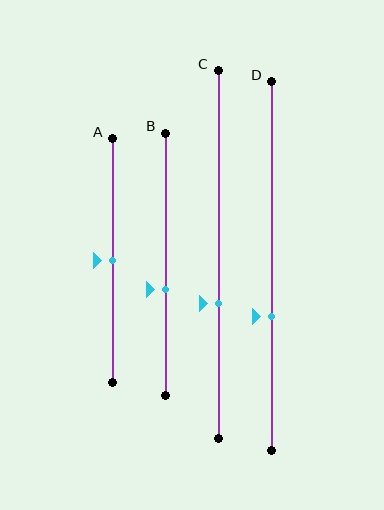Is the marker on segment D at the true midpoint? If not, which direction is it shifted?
No, the marker on segment D is shifted downward by about 14% of the segment length.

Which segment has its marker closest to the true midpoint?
Segment A has its marker closest to the true midpoint.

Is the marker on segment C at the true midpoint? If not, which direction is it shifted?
No, the marker on segment C is shifted downward by about 13% of the segment length.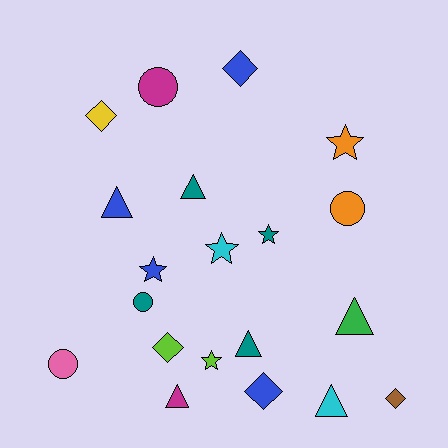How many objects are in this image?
There are 20 objects.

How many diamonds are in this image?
There are 5 diamonds.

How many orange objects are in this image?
There are 2 orange objects.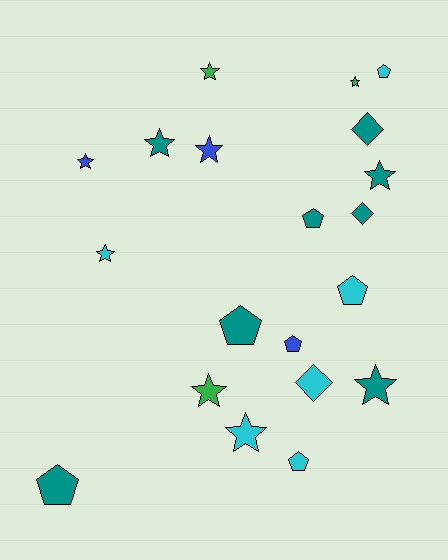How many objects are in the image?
There are 20 objects.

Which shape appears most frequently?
Star, with 10 objects.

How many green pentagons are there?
There are no green pentagons.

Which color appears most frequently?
Teal, with 8 objects.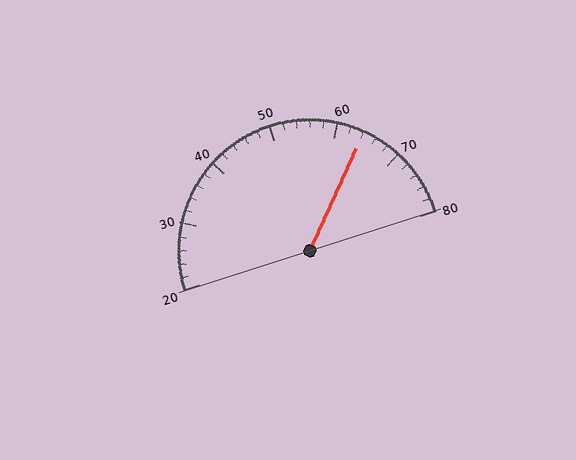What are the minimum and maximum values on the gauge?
The gauge ranges from 20 to 80.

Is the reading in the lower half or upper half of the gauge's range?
The reading is in the upper half of the range (20 to 80).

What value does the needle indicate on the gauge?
The needle indicates approximately 64.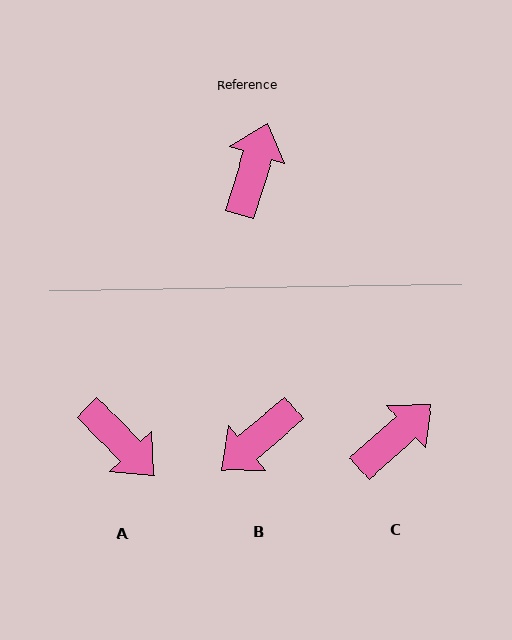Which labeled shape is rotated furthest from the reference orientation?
B, about 148 degrees away.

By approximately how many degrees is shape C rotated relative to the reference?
Approximately 31 degrees clockwise.